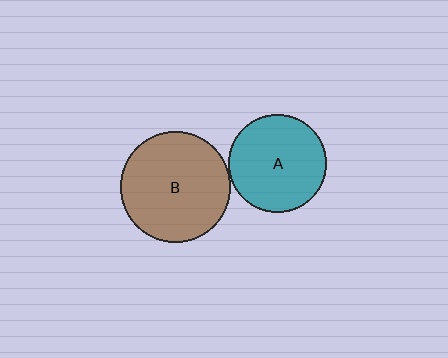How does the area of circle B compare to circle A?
Approximately 1.3 times.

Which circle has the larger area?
Circle B (brown).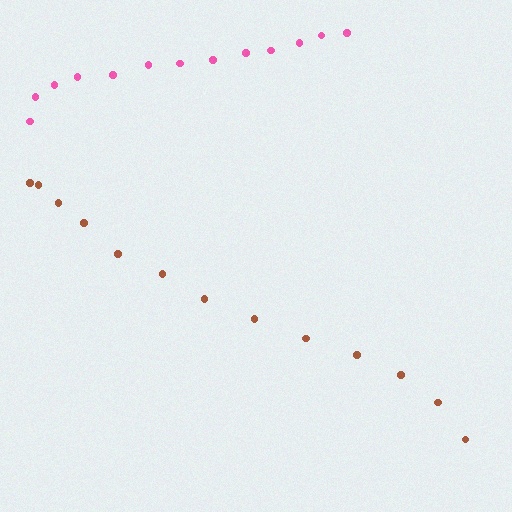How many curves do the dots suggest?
There are 2 distinct paths.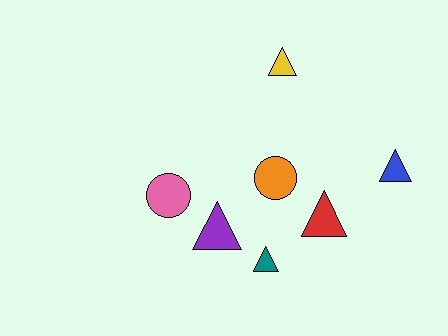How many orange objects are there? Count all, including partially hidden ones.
There is 1 orange object.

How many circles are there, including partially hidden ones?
There are 2 circles.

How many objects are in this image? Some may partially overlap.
There are 7 objects.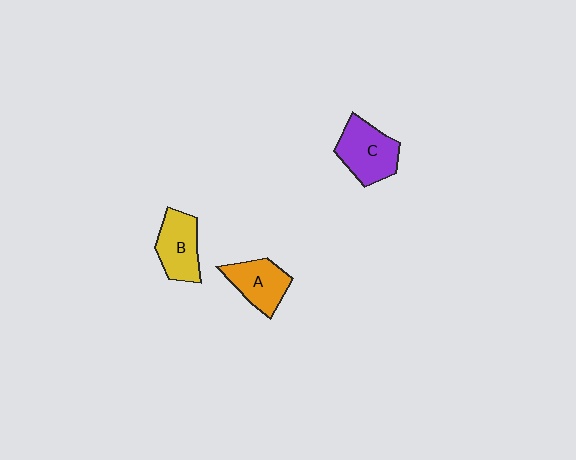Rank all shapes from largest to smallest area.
From largest to smallest: C (purple), B (yellow), A (orange).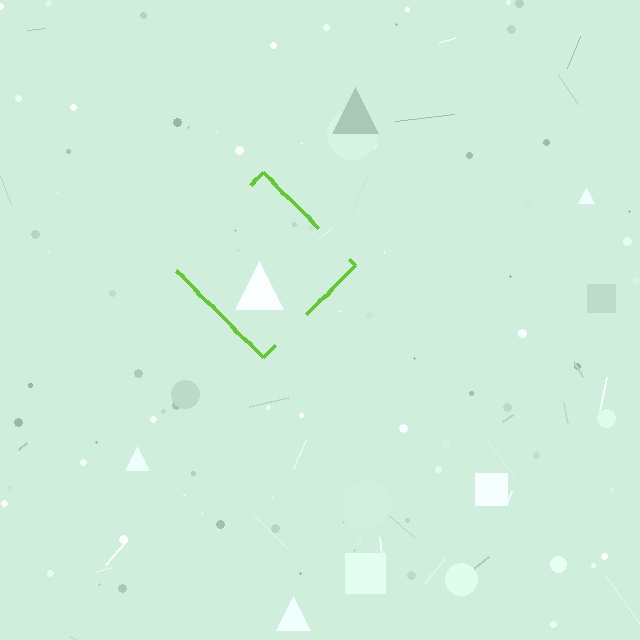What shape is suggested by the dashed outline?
The dashed outline suggests a diamond.